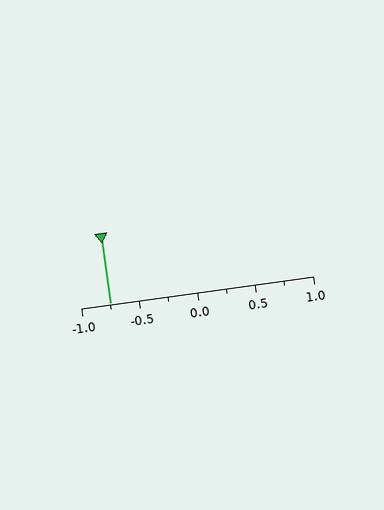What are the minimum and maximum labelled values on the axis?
The axis runs from -1.0 to 1.0.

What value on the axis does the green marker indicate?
The marker indicates approximately -0.75.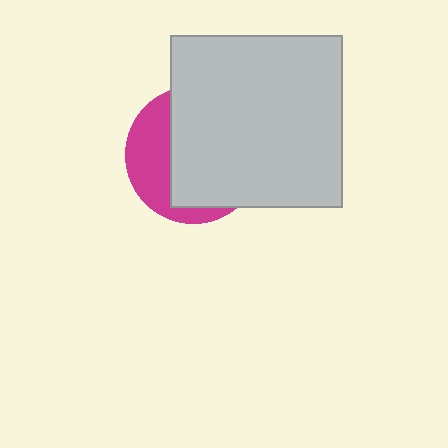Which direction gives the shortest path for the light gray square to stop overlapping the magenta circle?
Moving right gives the shortest separation.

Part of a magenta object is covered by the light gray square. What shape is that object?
It is a circle.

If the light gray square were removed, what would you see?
You would see the complete magenta circle.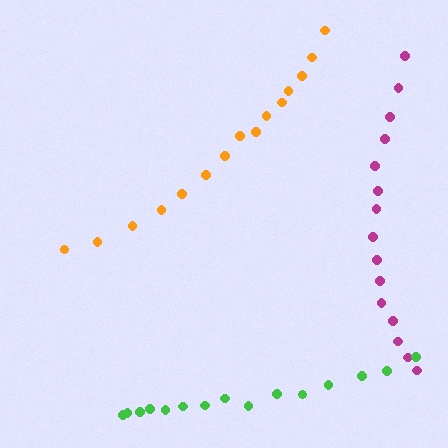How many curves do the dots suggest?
There are 3 distinct paths.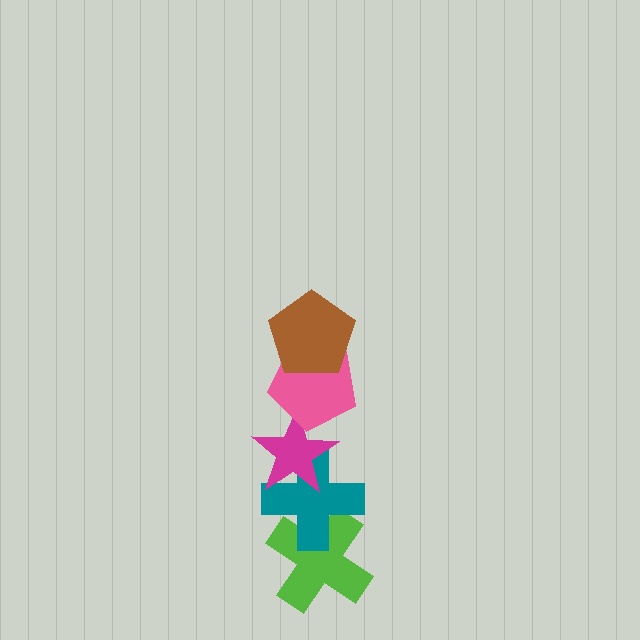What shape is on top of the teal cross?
The magenta star is on top of the teal cross.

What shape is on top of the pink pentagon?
The brown pentagon is on top of the pink pentagon.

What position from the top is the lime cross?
The lime cross is 5th from the top.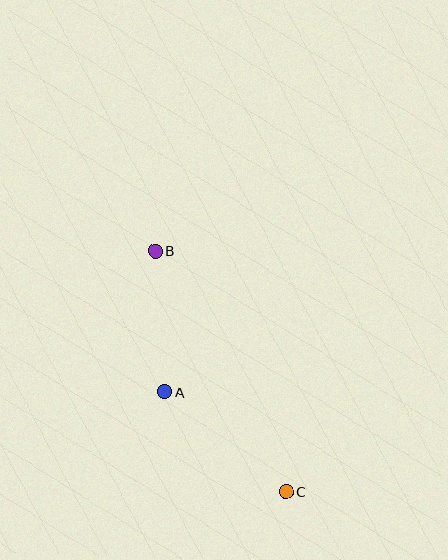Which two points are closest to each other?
Points A and B are closest to each other.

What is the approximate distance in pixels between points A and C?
The distance between A and C is approximately 157 pixels.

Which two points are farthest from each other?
Points B and C are farthest from each other.